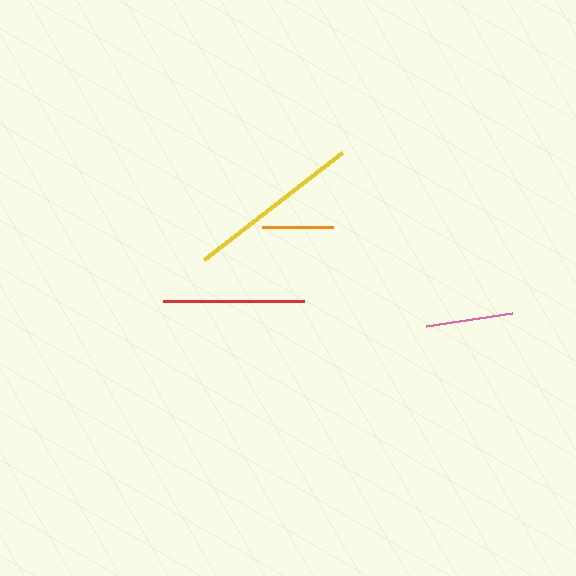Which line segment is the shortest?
The orange line is the shortest at approximately 71 pixels.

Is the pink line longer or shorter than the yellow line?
The yellow line is longer than the pink line.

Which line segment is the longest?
The yellow line is the longest at approximately 175 pixels.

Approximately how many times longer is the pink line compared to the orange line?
The pink line is approximately 1.2 times the length of the orange line.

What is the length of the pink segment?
The pink segment is approximately 87 pixels long.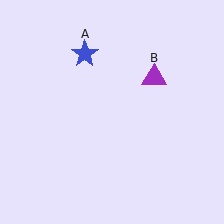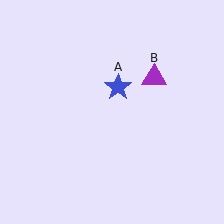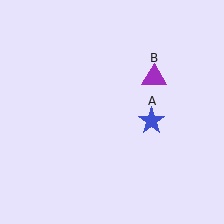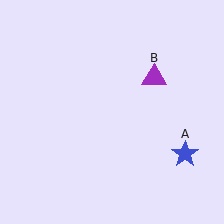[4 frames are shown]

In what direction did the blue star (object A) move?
The blue star (object A) moved down and to the right.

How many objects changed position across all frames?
1 object changed position: blue star (object A).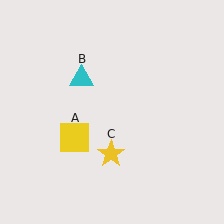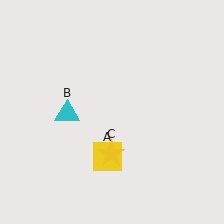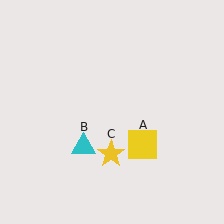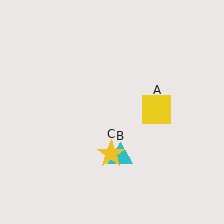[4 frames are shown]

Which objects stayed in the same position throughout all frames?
Yellow star (object C) remained stationary.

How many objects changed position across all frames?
2 objects changed position: yellow square (object A), cyan triangle (object B).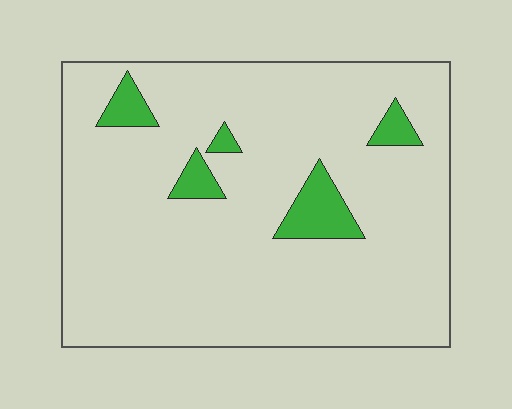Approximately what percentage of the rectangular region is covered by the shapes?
Approximately 10%.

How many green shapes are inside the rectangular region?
5.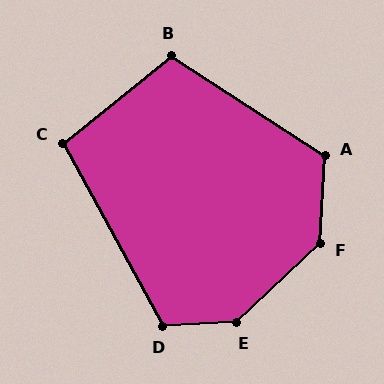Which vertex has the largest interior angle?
E, at approximately 140 degrees.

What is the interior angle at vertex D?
Approximately 115 degrees (obtuse).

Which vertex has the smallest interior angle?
C, at approximately 100 degrees.